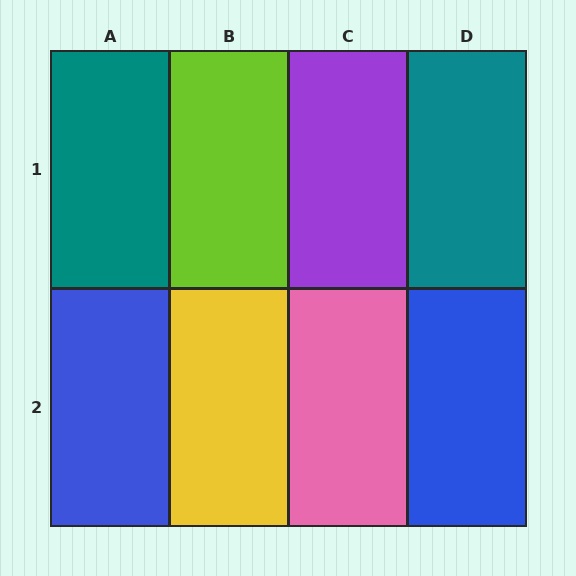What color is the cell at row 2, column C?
Pink.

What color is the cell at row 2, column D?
Blue.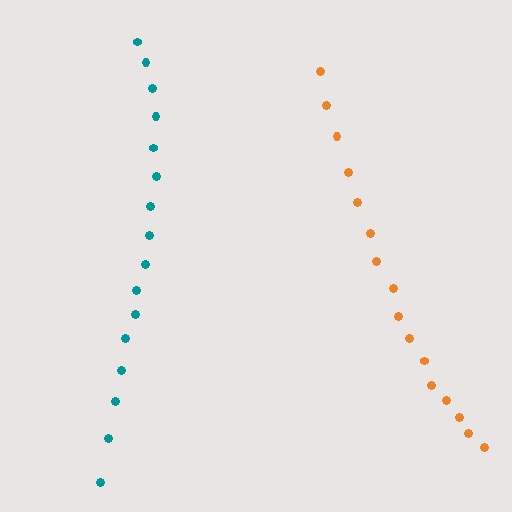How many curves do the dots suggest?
There are 2 distinct paths.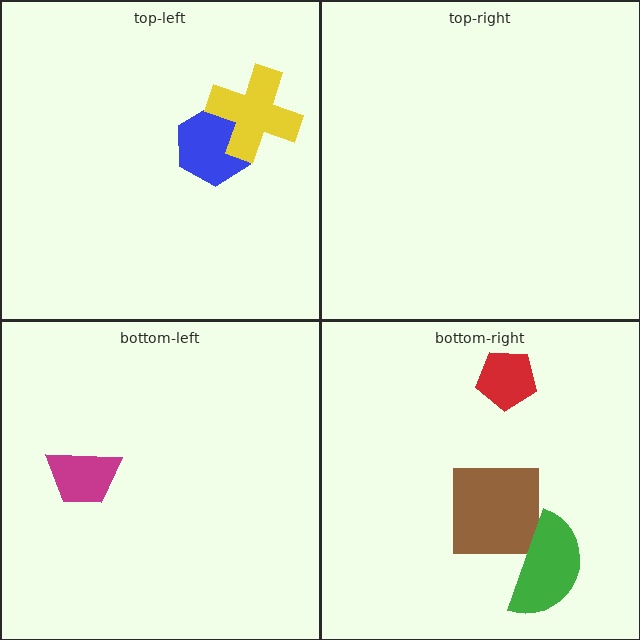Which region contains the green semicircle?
The bottom-right region.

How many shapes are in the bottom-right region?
3.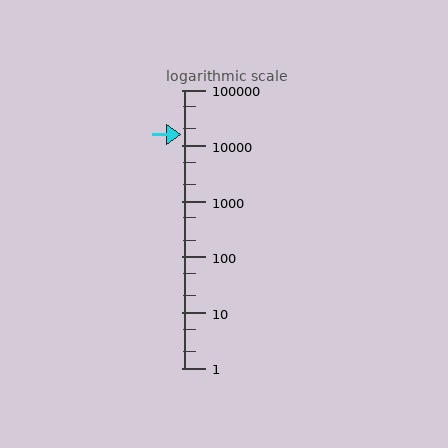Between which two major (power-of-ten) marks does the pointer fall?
The pointer is between 10000 and 100000.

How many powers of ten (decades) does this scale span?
The scale spans 5 decades, from 1 to 100000.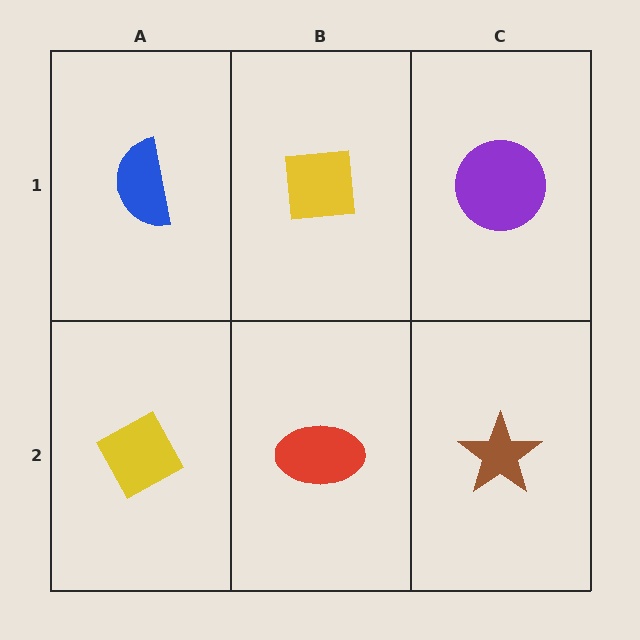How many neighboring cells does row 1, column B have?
3.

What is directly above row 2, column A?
A blue semicircle.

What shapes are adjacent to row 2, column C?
A purple circle (row 1, column C), a red ellipse (row 2, column B).